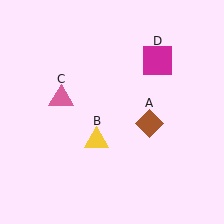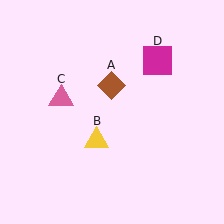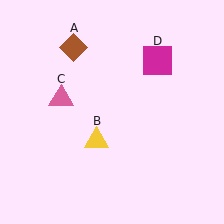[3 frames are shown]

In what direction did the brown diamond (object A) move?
The brown diamond (object A) moved up and to the left.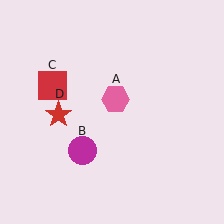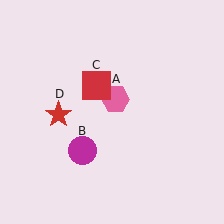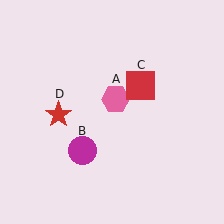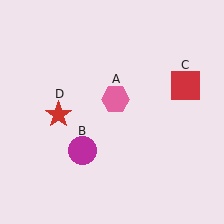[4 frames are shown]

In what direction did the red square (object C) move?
The red square (object C) moved right.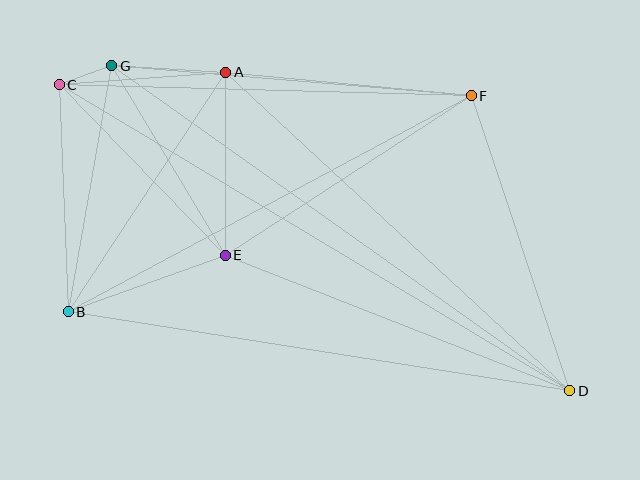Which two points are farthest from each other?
Points C and D are farthest from each other.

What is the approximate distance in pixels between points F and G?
The distance between F and G is approximately 361 pixels.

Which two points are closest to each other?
Points C and G are closest to each other.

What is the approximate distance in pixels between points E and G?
The distance between E and G is approximately 221 pixels.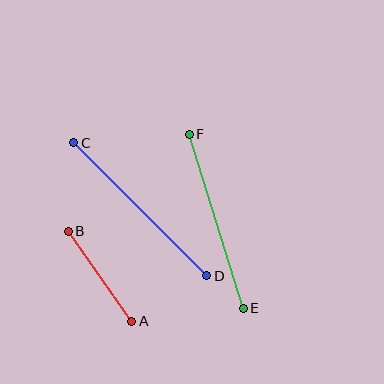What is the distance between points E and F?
The distance is approximately 182 pixels.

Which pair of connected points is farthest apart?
Points C and D are farthest apart.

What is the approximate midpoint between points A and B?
The midpoint is at approximately (100, 276) pixels.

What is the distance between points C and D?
The distance is approximately 188 pixels.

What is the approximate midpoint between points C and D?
The midpoint is at approximately (140, 209) pixels.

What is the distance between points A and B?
The distance is approximately 110 pixels.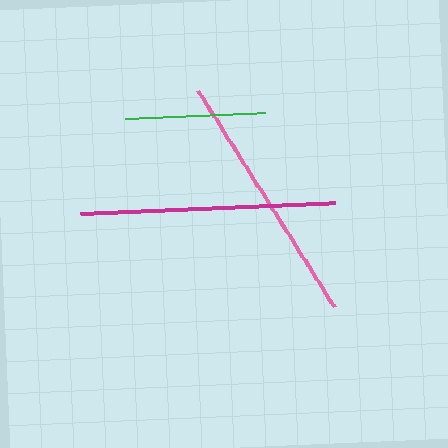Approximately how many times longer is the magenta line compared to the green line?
The magenta line is approximately 1.8 times the length of the green line.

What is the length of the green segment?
The green segment is approximately 139 pixels long.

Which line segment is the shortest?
The green line is the shortest at approximately 139 pixels.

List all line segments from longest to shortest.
From longest to shortest: pink, magenta, green.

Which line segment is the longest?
The pink line is the longest at approximately 256 pixels.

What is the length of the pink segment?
The pink segment is approximately 256 pixels long.